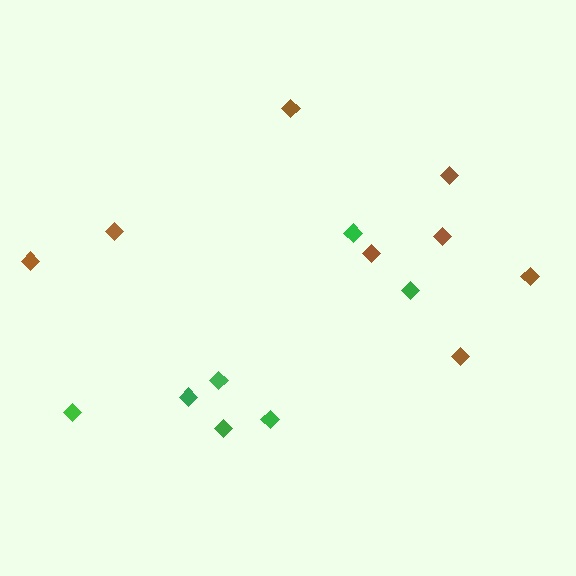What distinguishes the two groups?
There are 2 groups: one group of green diamonds (7) and one group of brown diamonds (8).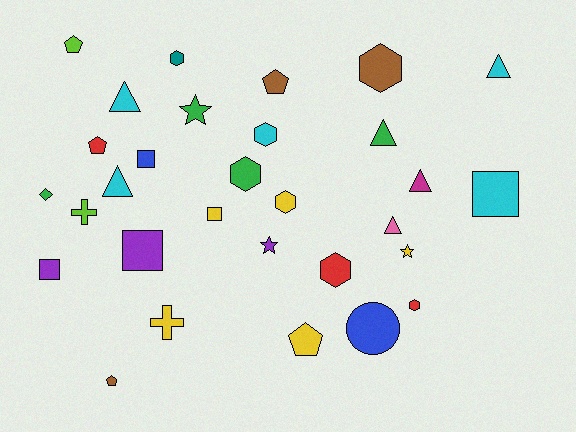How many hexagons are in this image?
There are 7 hexagons.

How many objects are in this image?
There are 30 objects.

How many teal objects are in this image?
There is 1 teal object.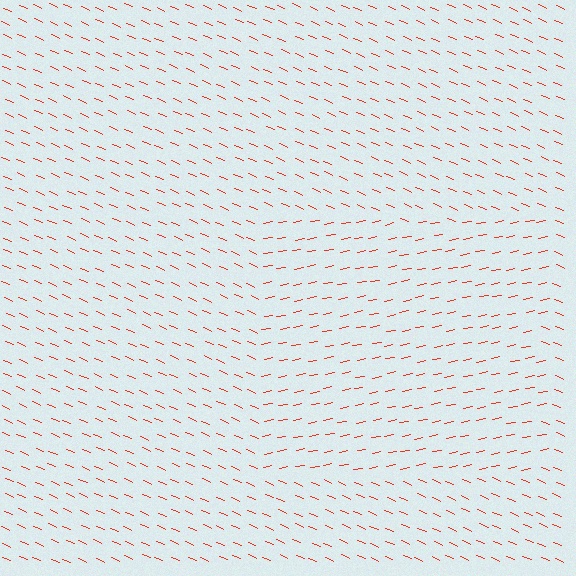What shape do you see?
I see a rectangle.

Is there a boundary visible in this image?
Yes, there is a texture boundary formed by a change in line orientation.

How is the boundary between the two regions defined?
The boundary is defined purely by a change in line orientation (approximately 34 degrees difference). All lines are the same color and thickness.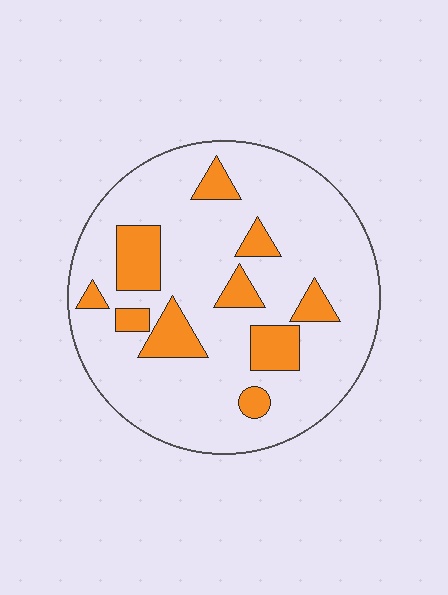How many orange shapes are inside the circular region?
10.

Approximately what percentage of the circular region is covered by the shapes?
Approximately 20%.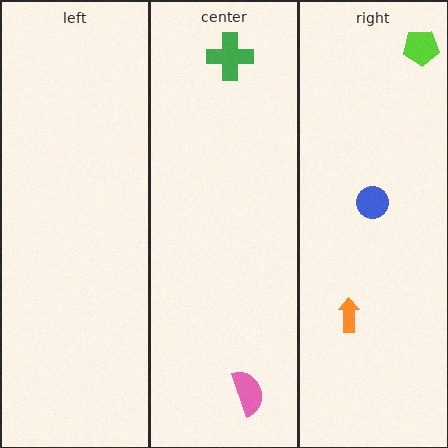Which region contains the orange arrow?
The right region.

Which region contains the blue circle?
The right region.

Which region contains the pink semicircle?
The center region.